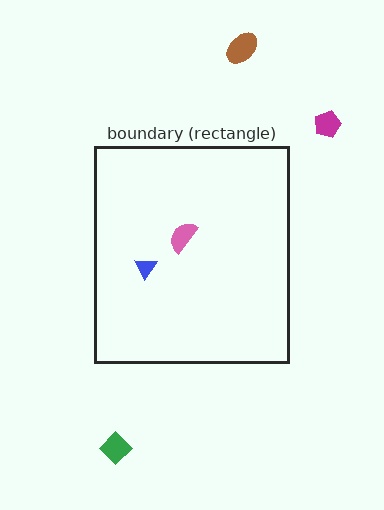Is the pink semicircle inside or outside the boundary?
Inside.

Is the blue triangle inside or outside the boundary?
Inside.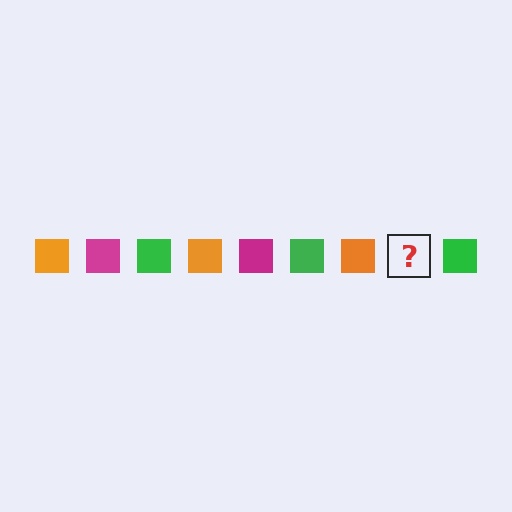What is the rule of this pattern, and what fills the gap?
The rule is that the pattern cycles through orange, magenta, green squares. The gap should be filled with a magenta square.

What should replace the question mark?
The question mark should be replaced with a magenta square.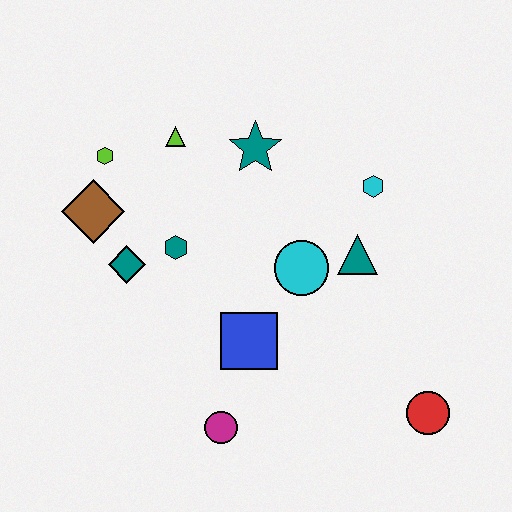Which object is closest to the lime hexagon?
The brown diamond is closest to the lime hexagon.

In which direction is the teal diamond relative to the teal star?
The teal diamond is to the left of the teal star.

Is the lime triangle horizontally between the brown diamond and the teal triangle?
Yes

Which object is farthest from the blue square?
The lime hexagon is farthest from the blue square.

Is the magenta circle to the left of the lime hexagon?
No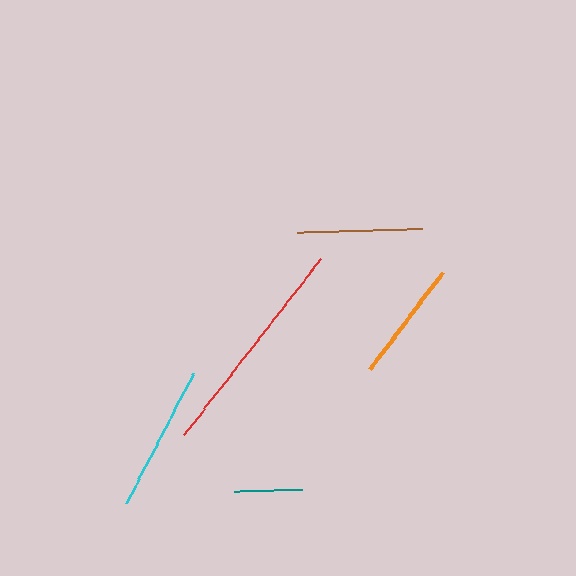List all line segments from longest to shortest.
From longest to shortest: red, cyan, brown, orange, teal.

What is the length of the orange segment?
The orange segment is approximately 120 pixels long.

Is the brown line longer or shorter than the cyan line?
The cyan line is longer than the brown line.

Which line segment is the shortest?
The teal line is the shortest at approximately 67 pixels.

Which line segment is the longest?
The red line is the longest at approximately 222 pixels.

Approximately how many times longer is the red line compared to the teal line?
The red line is approximately 3.3 times the length of the teal line.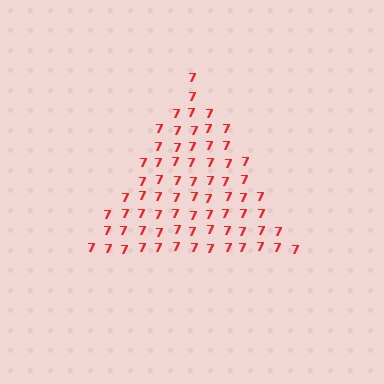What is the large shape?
The large shape is a triangle.